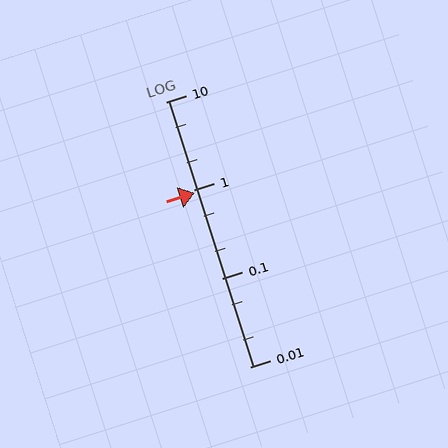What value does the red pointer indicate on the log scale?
The pointer indicates approximately 0.94.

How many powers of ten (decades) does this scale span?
The scale spans 3 decades, from 0.01 to 10.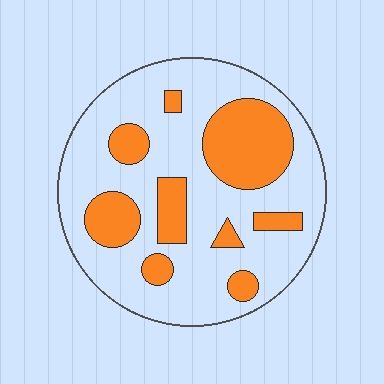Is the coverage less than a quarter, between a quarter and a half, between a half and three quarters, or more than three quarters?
Between a quarter and a half.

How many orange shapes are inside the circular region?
9.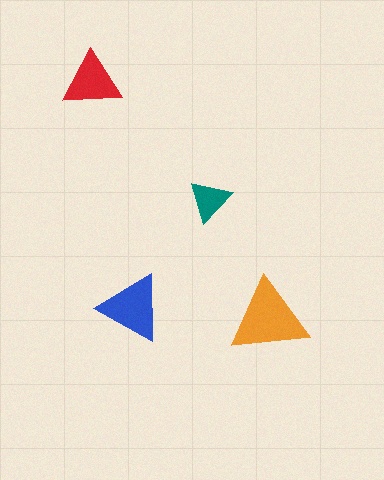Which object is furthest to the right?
The orange triangle is rightmost.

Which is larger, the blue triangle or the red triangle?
The blue one.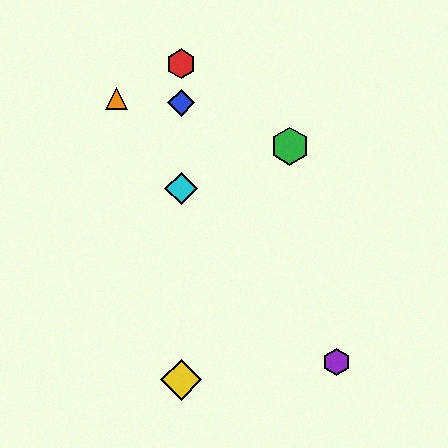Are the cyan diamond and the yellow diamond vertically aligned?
Yes, both are at x≈181.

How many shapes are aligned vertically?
4 shapes (the red hexagon, the blue diamond, the yellow diamond, the cyan diamond) are aligned vertically.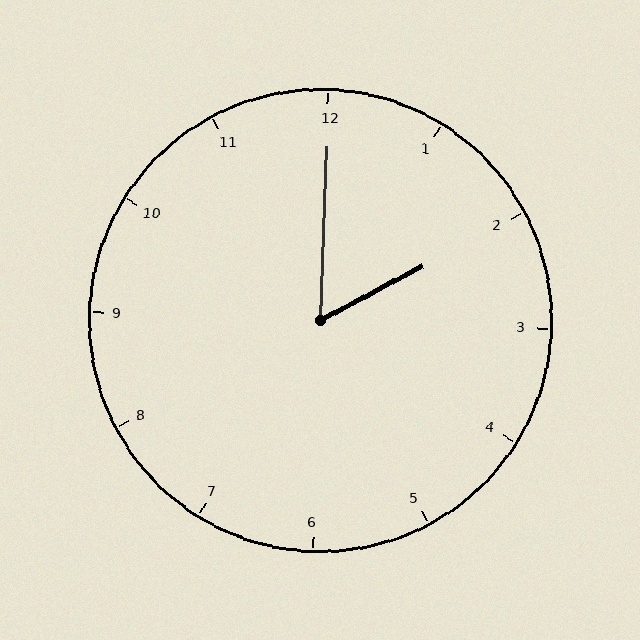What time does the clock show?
2:00.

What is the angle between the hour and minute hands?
Approximately 60 degrees.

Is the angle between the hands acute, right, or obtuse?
It is acute.